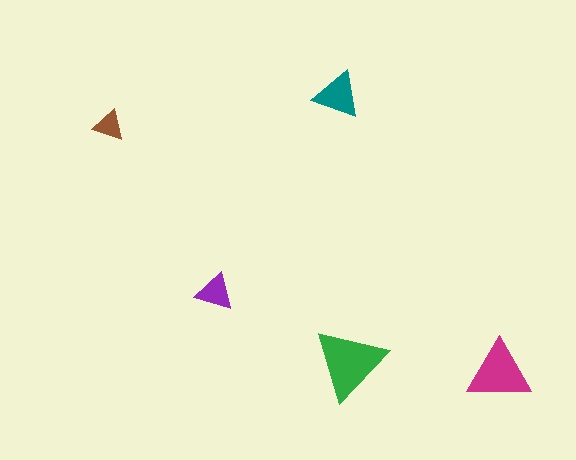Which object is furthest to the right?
The magenta triangle is rightmost.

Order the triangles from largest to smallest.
the green one, the magenta one, the teal one, the purple one, the brown one.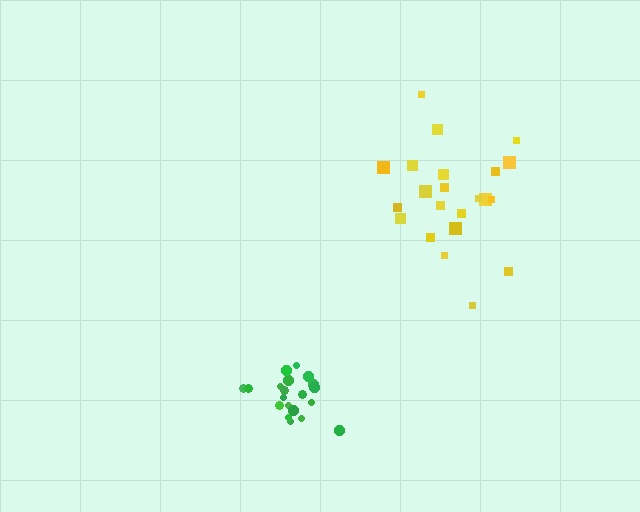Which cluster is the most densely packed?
Green.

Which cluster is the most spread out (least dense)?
Yellow.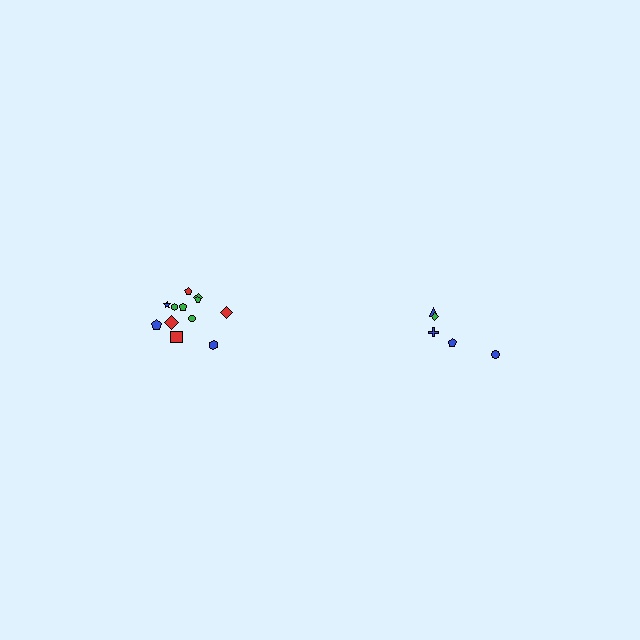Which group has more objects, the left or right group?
The left group.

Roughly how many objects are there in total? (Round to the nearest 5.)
Roughly 15 objects in total.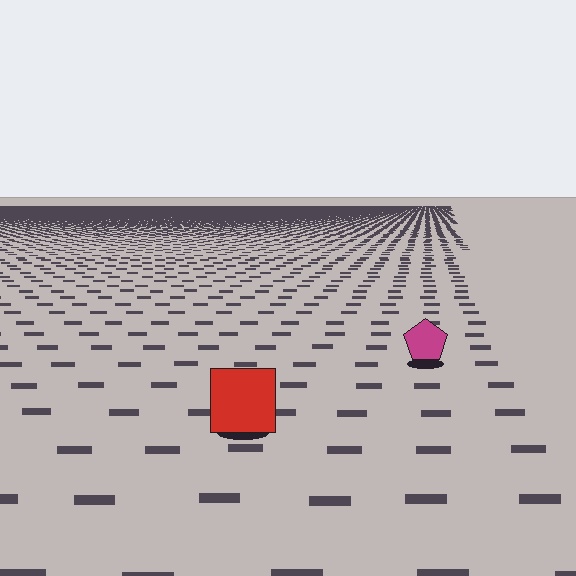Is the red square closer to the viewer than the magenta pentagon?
Yes. The red square is closer — you can tell from the texture gradient: the ground texture is coarser near it.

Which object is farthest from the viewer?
The magenta pentagon is farthest from the viewer. It appears smaller and the ground texture around it is denser.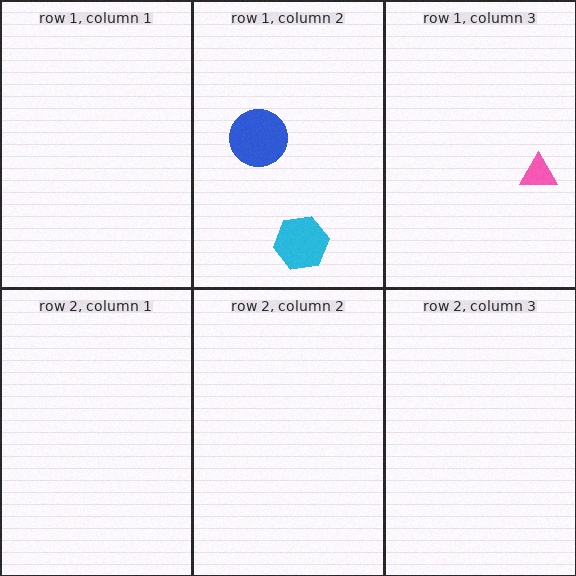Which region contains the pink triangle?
The row 1, column 3 region.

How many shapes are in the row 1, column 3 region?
1.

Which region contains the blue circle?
The row 1, column 2 region.